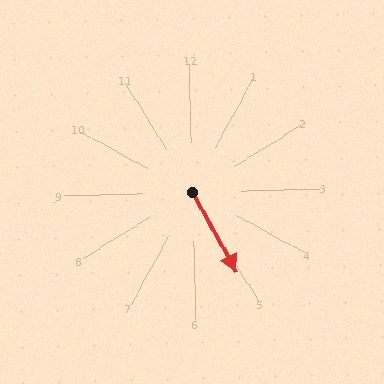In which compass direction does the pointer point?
Southeast.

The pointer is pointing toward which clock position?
Roughly 5 o'clock.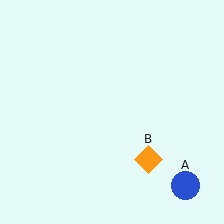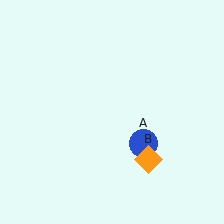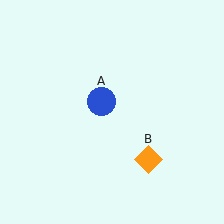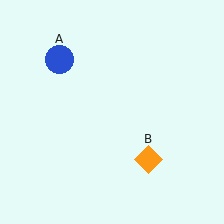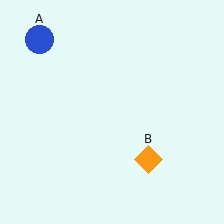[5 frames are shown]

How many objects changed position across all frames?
1 object changed position: blue circle (object A).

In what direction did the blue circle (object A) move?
The blue circle (object A) moved up and to the left.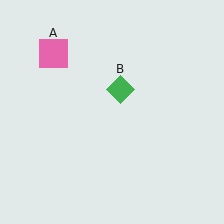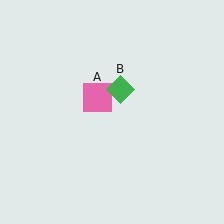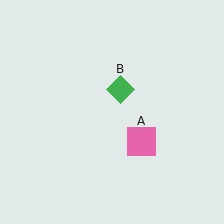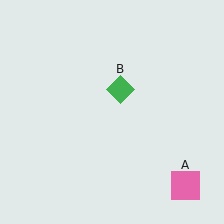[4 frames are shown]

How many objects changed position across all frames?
1 object changed position: pink square (object A).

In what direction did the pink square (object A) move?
The pink square (object A) moved down and to the right.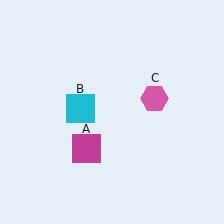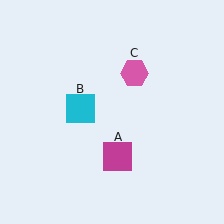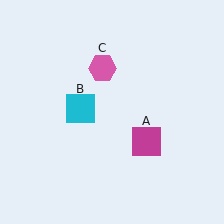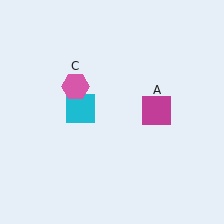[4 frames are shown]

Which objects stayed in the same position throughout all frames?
Cyan square (object B) remained stationary.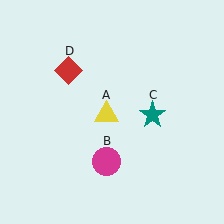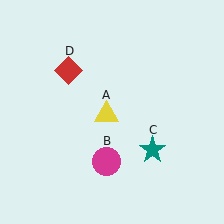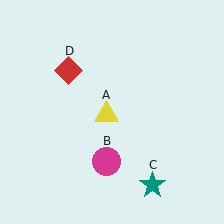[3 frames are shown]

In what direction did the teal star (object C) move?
The teal star (object C) moved down.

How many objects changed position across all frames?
1 object changed position: teal star (object C).